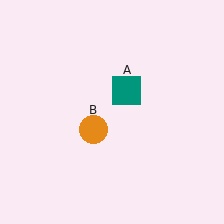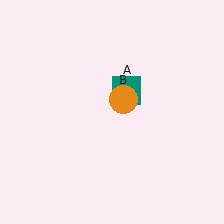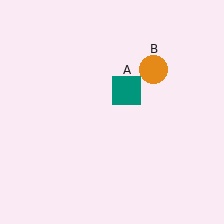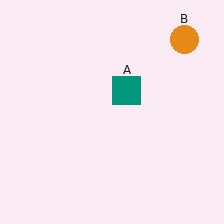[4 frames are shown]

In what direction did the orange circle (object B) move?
The orange circle (object B) moved up and to the right.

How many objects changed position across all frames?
1 object changed position: orange circle (object B).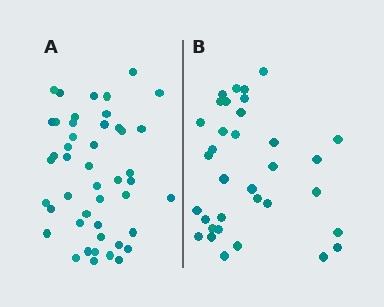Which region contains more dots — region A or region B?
Region A (the left region) has more dots.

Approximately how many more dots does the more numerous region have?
Region A has roughly 12 or so more dots than region B.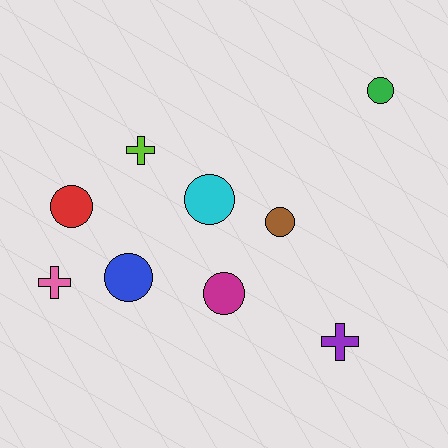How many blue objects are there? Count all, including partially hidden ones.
There is 1 blue object.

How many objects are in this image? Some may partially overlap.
There are 9 objects.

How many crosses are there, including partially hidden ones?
There are 3 crosses.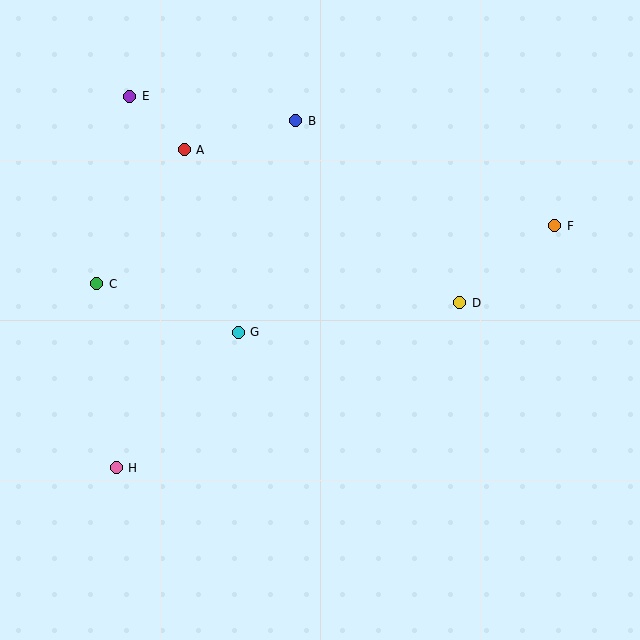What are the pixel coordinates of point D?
Point D is at (460, 303).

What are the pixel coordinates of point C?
Point C is at (97, 284).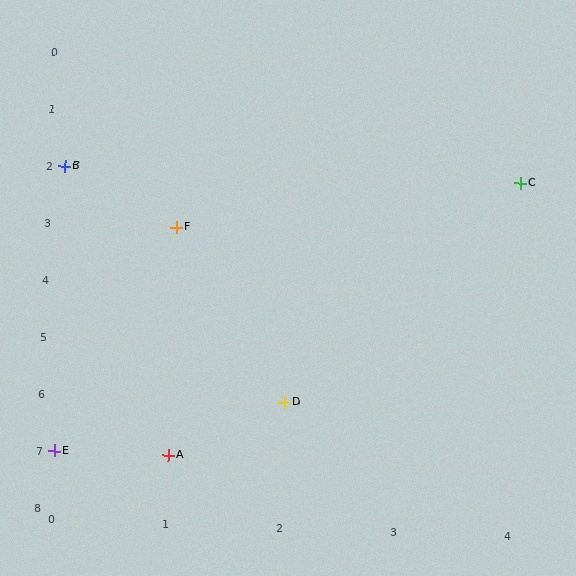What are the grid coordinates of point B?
Point B is at grid coordinates (0, 2).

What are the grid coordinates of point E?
Point E is at grid coordinates (0, 7).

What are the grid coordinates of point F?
Point F is at grid coordinates (1, 3).